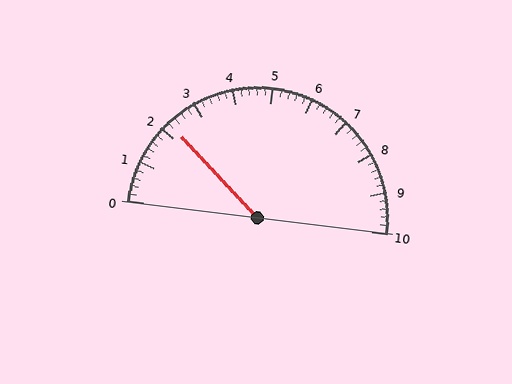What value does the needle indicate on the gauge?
The needle indicates approximately 2.2.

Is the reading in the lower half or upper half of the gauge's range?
The reading is in the lower half of the range (0 to 10).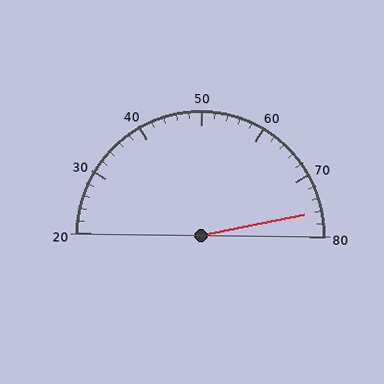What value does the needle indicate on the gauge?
The needle indicates approximately 76.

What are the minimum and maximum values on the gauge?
The gauge ranges from 20 to 80.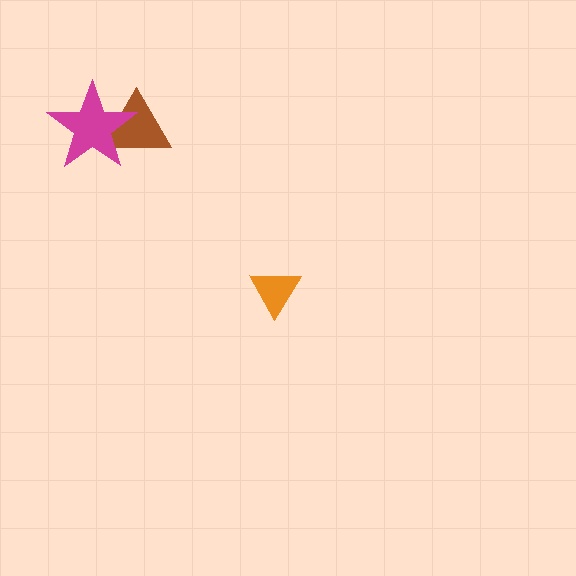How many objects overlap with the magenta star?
1 object overlaps with the magenta star.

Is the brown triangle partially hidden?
Yes, it is partially covered by another shape.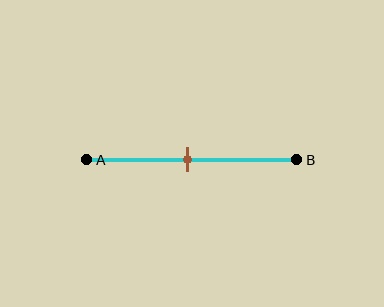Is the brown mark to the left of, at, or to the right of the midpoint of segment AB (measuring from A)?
The brown mark is approximately at the midpoint of segment AB.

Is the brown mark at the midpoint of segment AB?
Yes, the mark is approximately at the midpoint.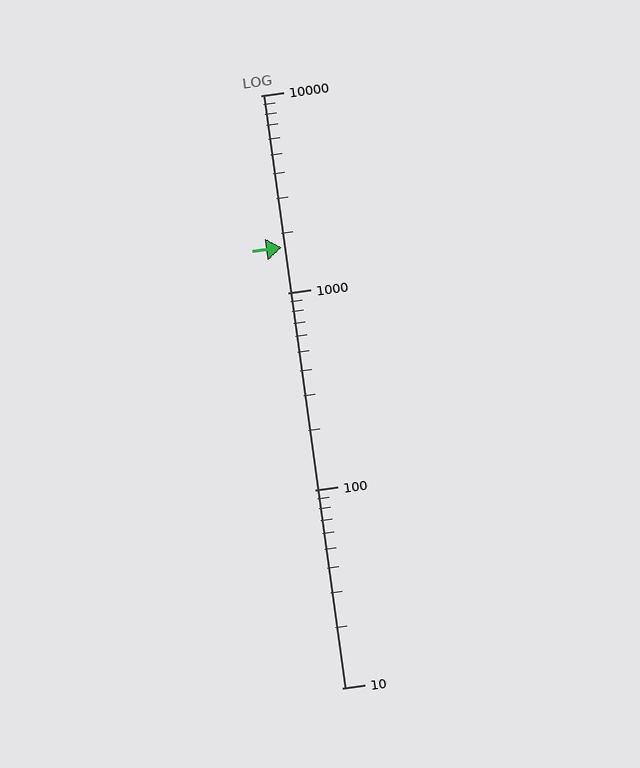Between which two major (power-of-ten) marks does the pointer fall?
The pointer is between 1000 and 10000.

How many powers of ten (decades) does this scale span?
The scale spans 3 decades, from 10 to 10000.